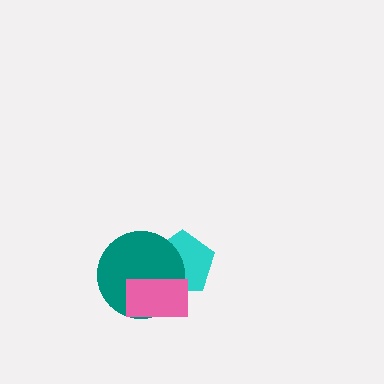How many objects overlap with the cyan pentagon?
2 objects overlap with the cyan pentagon.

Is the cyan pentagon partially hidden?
Yes, it is partially covered by another shape.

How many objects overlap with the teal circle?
2 objects overlap with the teal circle.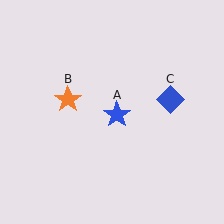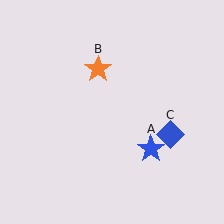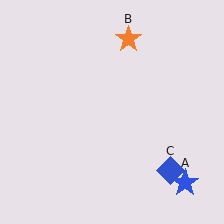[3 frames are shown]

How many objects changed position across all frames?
3 objects changed position: blue star (object A), orange star (object B), blue diamond (object C).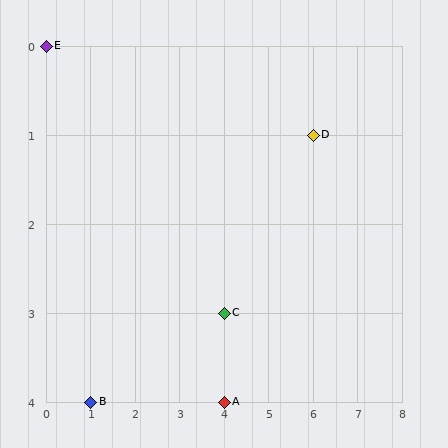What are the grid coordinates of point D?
Point D is at grid coordinates (6, 1).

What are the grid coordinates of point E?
Point E is at grid coordinates (0, 0).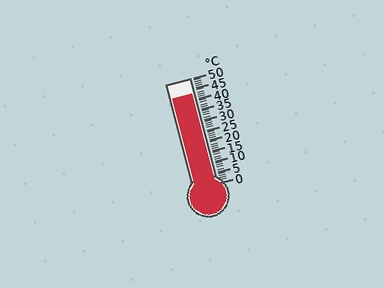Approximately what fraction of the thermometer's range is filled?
The thermometer is filled to approximately 85% of its range.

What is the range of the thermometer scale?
The thermometer scale ranges from 0°C to 50°C.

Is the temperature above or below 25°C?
The temperature is above 25°C.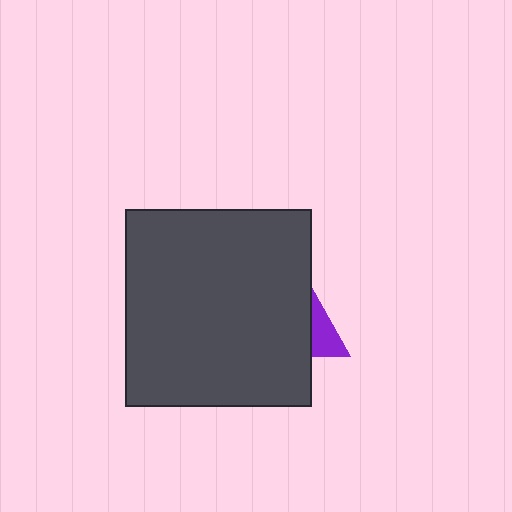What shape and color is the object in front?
The object in front is a dark gray rectangle.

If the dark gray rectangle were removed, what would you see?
You would see the complete purple triangle.